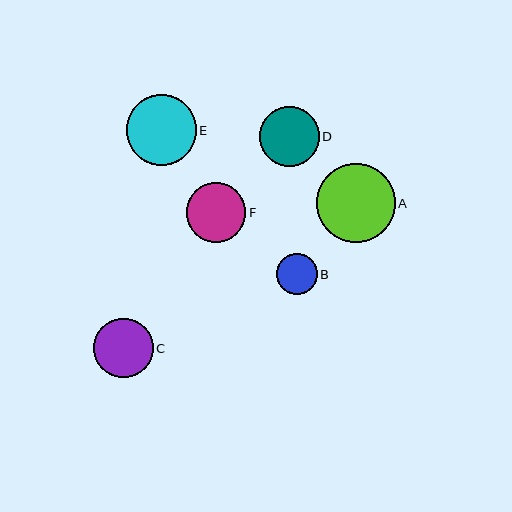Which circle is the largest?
Circle A is the largest with a size of approximately 79 pixels.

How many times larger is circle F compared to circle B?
Circle F is approximately 1.4 times the size of circle B.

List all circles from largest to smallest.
From largest to smallest: A, E, D, C, F, B.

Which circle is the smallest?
Circle B is the smallest with a size of approximately 41 pixels.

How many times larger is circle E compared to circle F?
Circle E is approximately 1.2 times the size of circle F.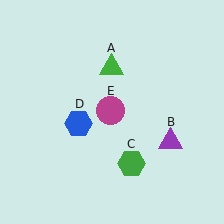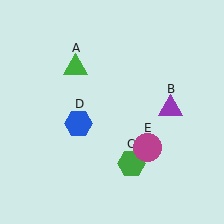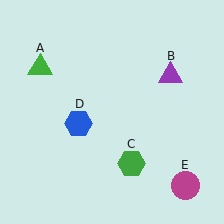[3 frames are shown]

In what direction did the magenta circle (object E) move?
The magenta circle (object E) moved down and to the right.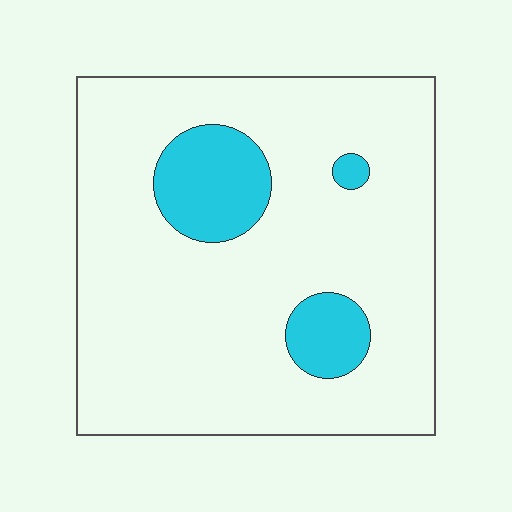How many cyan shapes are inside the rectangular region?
3.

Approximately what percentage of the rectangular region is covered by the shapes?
Approximately 15%.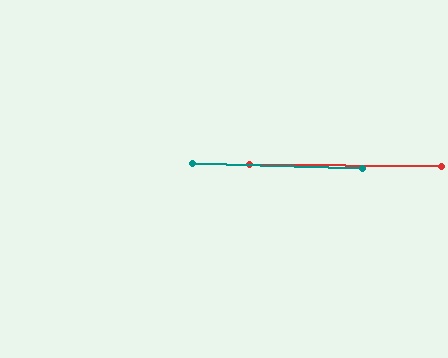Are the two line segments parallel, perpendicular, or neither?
Parallel — their directions differ by only 1.4°.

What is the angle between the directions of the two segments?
Approximately 1 degree.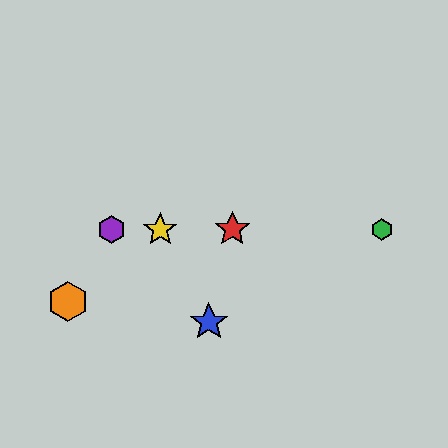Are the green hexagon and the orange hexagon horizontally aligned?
No, the green hexagon is at y≈229 and the orange hexagon is at y≈302.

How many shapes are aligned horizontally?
4 shapes (the red star, the green hexagon, the yellow star, the purple hexagon) are aligned horizontally.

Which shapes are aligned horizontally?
The red star, the green hexagon, the yellow star, the purple hexagon are aligned horizontally.